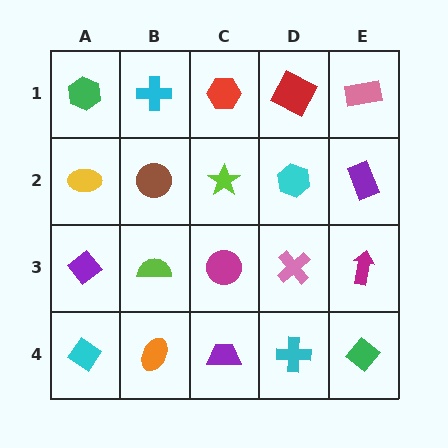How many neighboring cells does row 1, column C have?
3.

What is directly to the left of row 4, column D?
A purple trapezoid.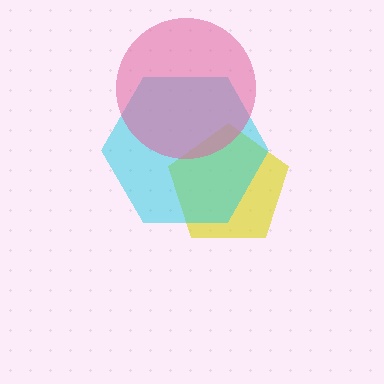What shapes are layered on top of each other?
The layered shapes are: a yellow pentagon, a cyan hexagon, a pink circle.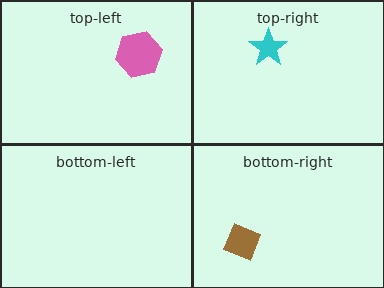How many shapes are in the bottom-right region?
1.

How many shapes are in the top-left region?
1.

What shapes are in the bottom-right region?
The brown diamond.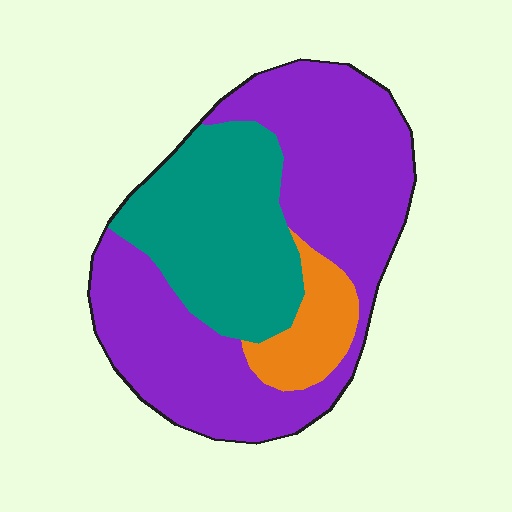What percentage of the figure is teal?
Teal covers 31% of the figure.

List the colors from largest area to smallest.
From largest to smallest: purple, teal, orange.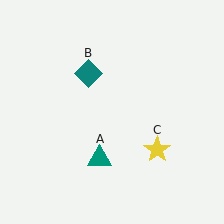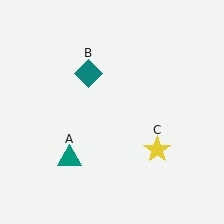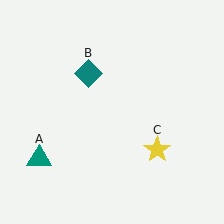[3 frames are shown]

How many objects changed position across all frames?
1 object changed position: teal triangle (object A).